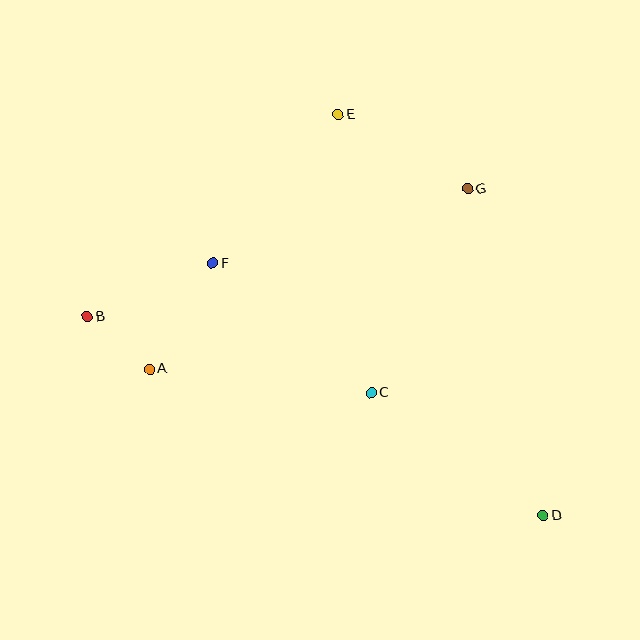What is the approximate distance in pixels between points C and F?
The distance between C and F is approximately 205 pixels.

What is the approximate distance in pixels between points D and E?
The distance between D and E is approximately 450 pixels.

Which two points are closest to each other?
Points A and B are closest to each other.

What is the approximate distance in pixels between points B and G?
The distance between B and G is approximately 401 pixels.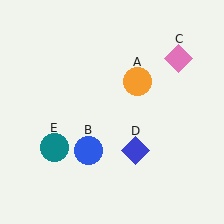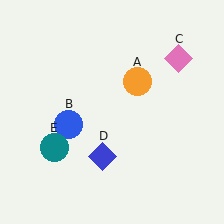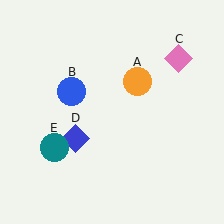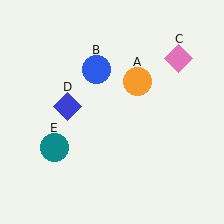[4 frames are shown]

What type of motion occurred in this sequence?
The blue circle (object B), blue diamond (object D) rotated clockwise around the center of the scene.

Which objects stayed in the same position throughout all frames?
Orange circle (object A) and pink diamond (object C) and teal circle (object E) remained stationary.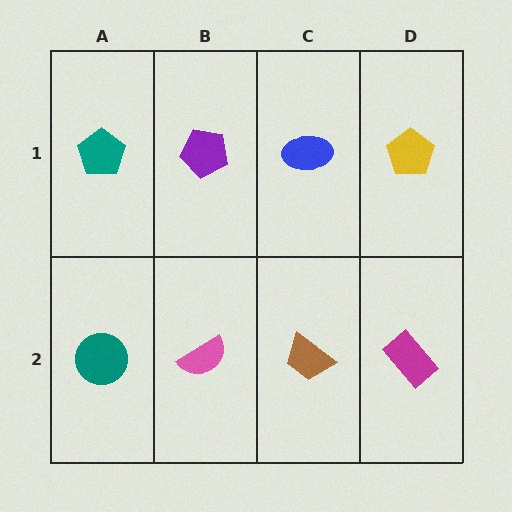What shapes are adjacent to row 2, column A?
A teal pentagon (row 1, column A), a pink semicircle (row 2, column B).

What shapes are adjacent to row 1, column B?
A pink semicircle (row 2, column B), a teal pentagon (row 1, column A), a blue ellipse (row 1, column C).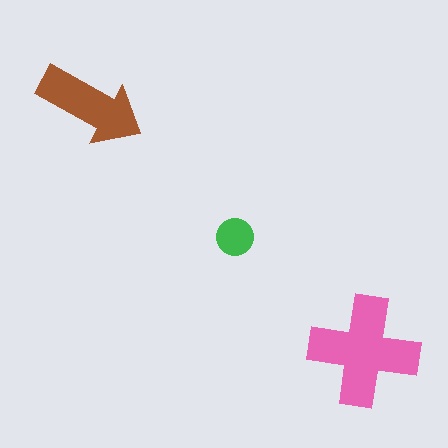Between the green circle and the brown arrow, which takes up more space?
The brown arrow.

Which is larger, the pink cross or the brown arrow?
The pink cross.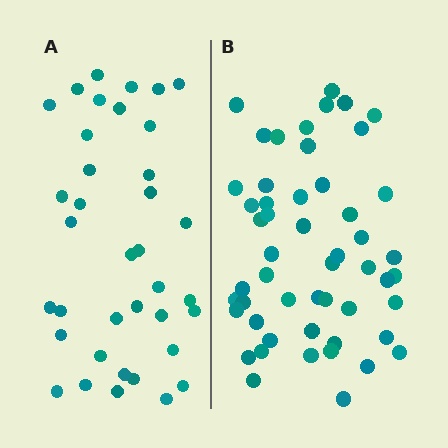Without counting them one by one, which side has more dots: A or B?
Region B (the right region) has more dots.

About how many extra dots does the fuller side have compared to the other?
Region B has approximately 15 more dots than region A.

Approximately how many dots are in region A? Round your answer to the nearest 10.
About 40 dots. (The exact count is 37, which rounds to 40.)